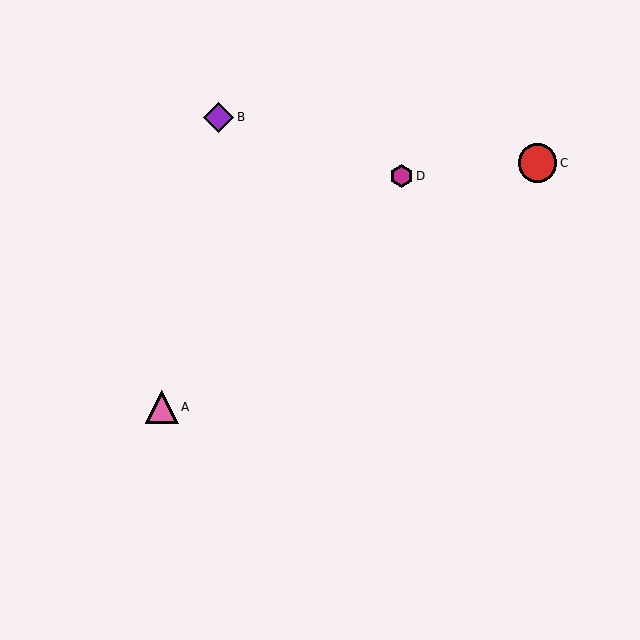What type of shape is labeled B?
Shape B is a purple diamond.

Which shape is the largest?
The red circle (labeled C) is the largest.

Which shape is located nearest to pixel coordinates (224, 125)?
The purple diamond (labeled B) at (219, 117) is nearest to that location.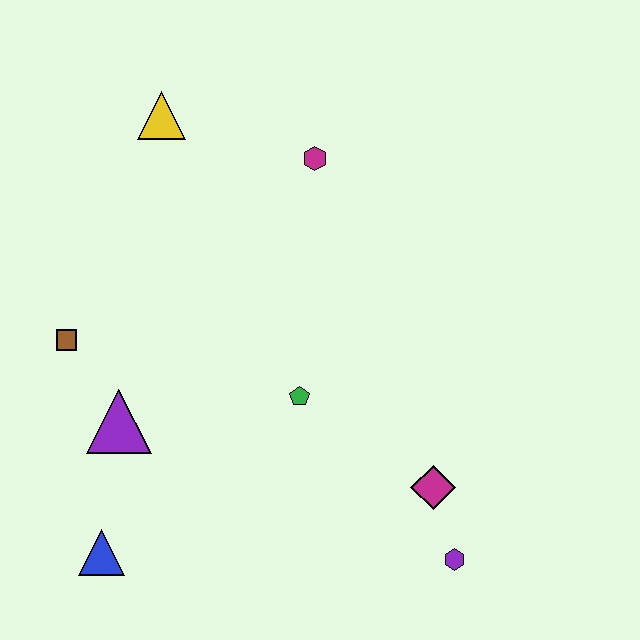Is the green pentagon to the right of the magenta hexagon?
No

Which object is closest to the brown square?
The purple triangle is closest to the brown square.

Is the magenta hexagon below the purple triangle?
No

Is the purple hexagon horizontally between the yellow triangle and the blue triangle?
No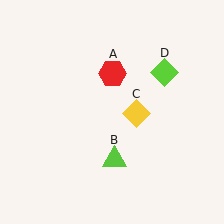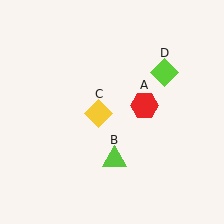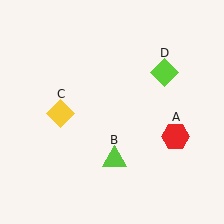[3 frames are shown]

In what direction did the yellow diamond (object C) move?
The yellow diamond (object C) moved left.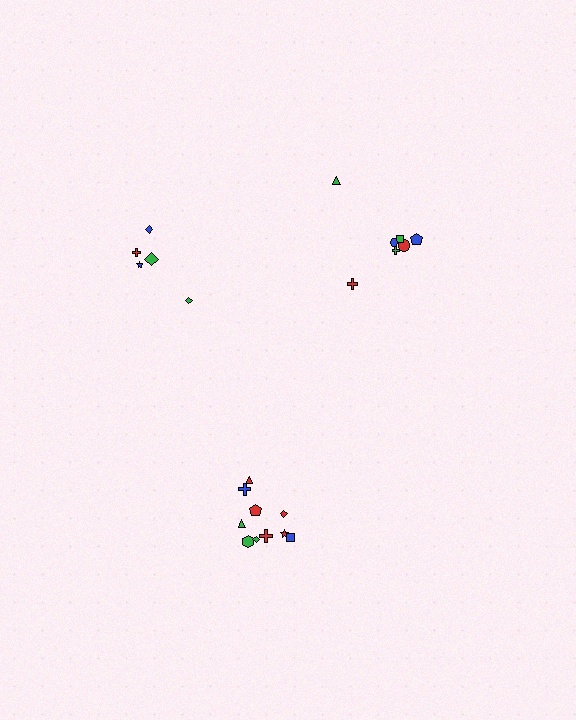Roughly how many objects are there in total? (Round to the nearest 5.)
Roughly 25 objects in total.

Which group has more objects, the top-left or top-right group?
The top-right group.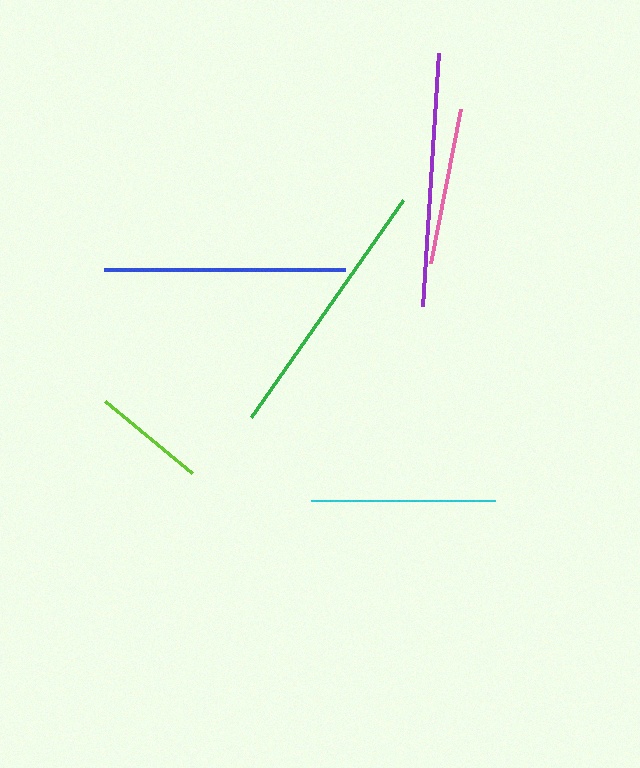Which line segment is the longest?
The green line is the longest at approximately 265 pixels.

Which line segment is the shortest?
The lime line is the shortest at approximately 114 pixels.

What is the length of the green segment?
The green segment is approximately 265 pixels long.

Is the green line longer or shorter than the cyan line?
The green line is longer than the cyan line.